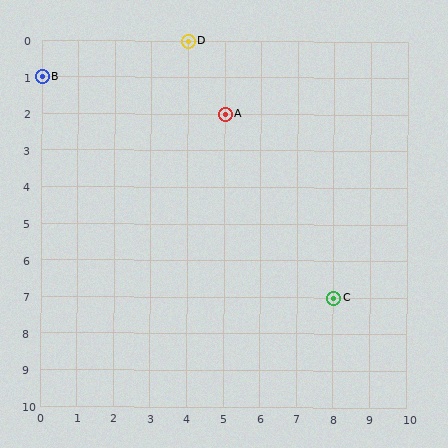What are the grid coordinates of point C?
Point C is at grid coordinates (8, 7).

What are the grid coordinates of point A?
Point A is at grid coordinates (5, 2).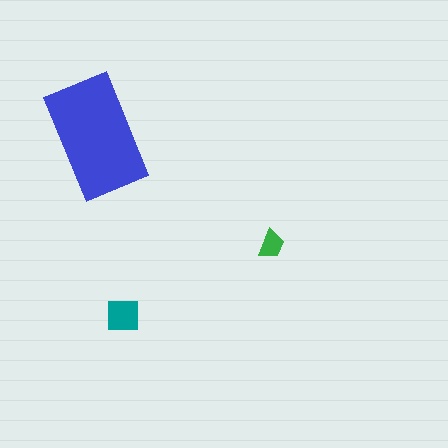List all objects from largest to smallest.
The blue rectangle, the teal square, the green trapezoid.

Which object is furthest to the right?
The green trapezoid is rightmost.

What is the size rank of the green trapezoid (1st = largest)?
3rd.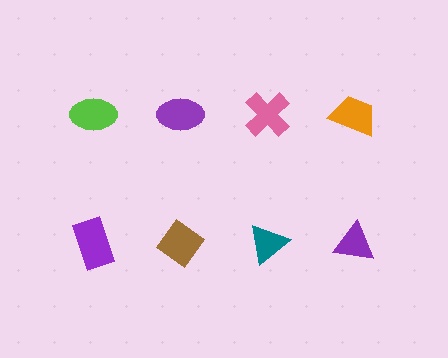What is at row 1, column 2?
A purple ellipse.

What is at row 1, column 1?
A lime ellipse.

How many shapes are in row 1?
4 shapes.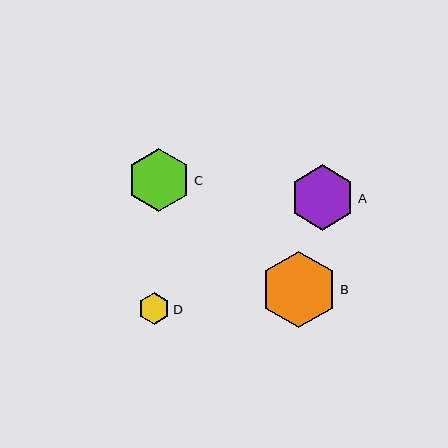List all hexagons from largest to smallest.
From largest to smallest: B, A, C, D.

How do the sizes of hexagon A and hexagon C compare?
Hexagon A and hexagon C are approximately the same size.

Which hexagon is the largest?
Hexagon B is the largest with a size of approximately 76 pixels.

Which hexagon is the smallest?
Hexagon D is the smallest with a size of approximately 32 pixels.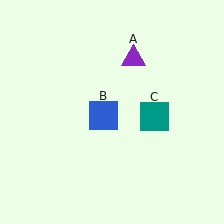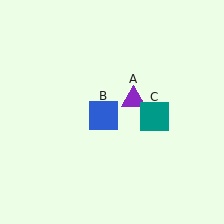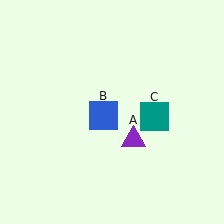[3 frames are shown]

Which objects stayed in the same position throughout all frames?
Blue square (object B) and teal square (object C) remained stationary.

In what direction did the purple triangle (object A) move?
The purple triangle (object A) moved down.